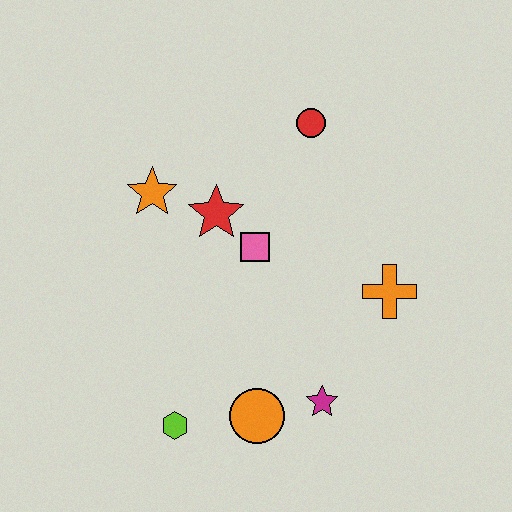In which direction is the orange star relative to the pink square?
The orange star is to the left of the pink square.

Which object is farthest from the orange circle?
The red circle is farthest from the orange circle.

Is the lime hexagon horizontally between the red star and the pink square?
No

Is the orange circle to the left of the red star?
No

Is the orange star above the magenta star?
Yes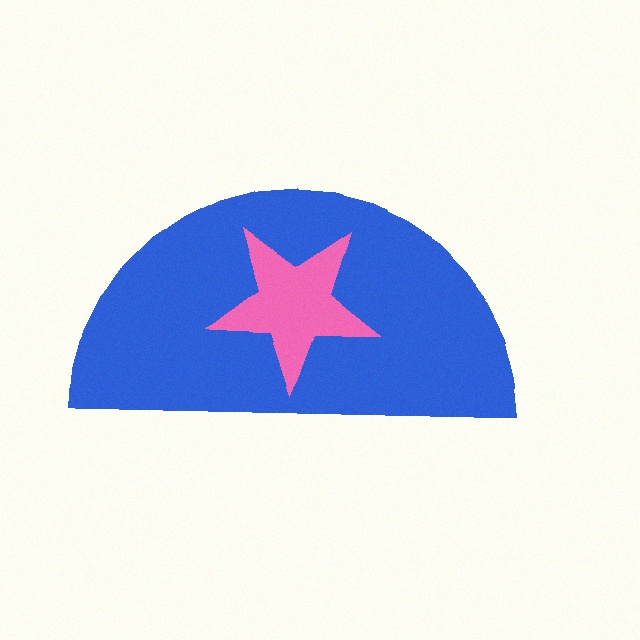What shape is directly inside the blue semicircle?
The pink star.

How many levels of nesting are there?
2.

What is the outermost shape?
The blue semicircle.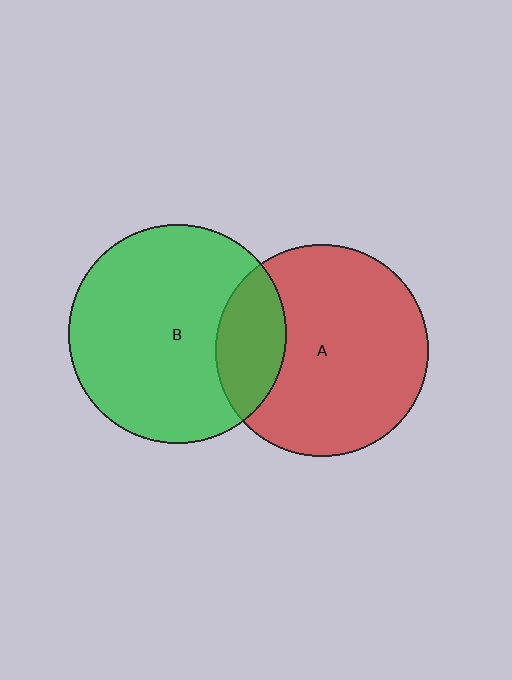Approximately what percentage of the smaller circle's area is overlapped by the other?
Approximately 20%.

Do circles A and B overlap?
Yes.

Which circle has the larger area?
Circle B (green).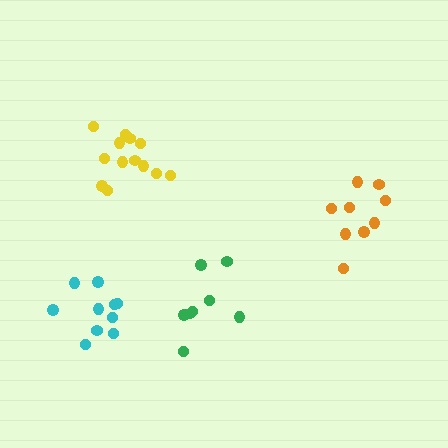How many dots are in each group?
Group 1: 13 dots, Group 2: 10 dots, Group 3: 9 dots, Group 4: 8 dots (40 total).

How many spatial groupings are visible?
There are 4 spatial groupings.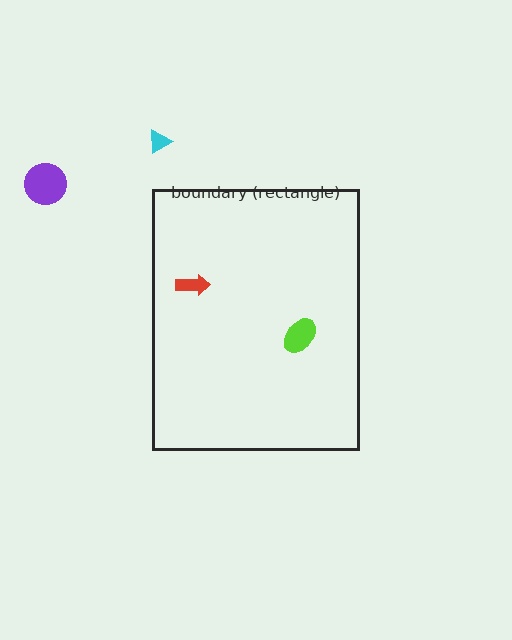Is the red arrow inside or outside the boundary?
Inside.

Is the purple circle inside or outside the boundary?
Outside.